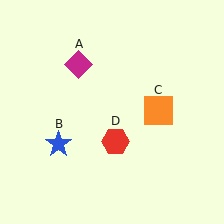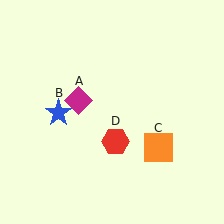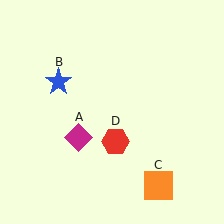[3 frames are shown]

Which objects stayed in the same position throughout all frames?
Red hexagon (object D) remained stationary.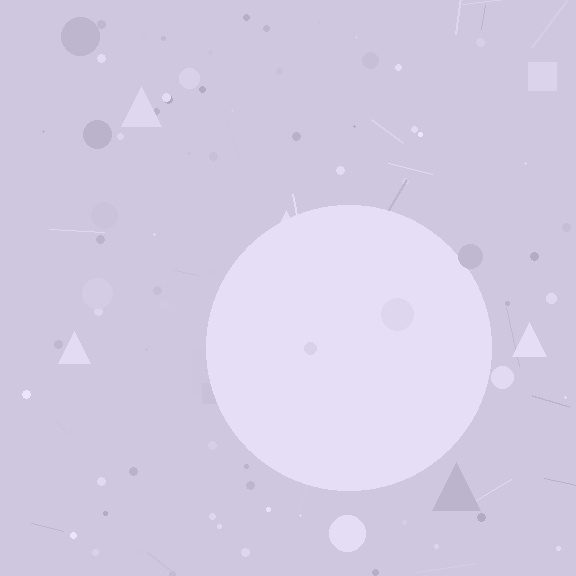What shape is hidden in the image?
A circle is hidden in the image.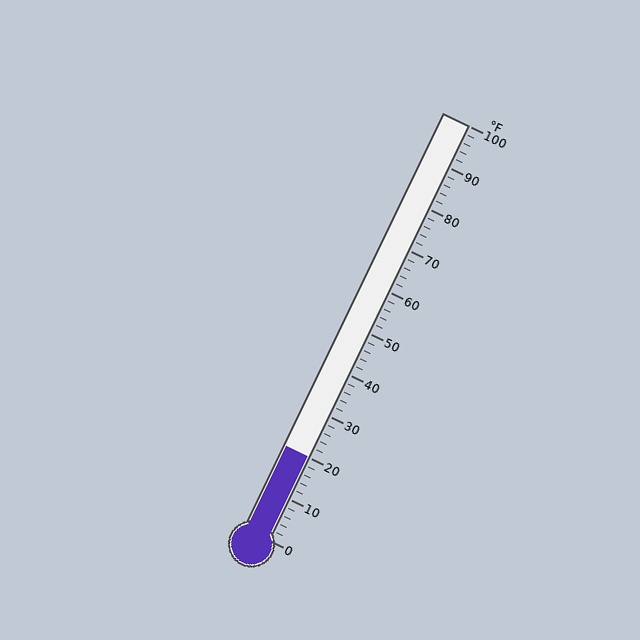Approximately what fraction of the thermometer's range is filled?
The thermometer is filled to approximately 20% of its range.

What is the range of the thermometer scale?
The thermometer scale ranges from 0°F to 100°F.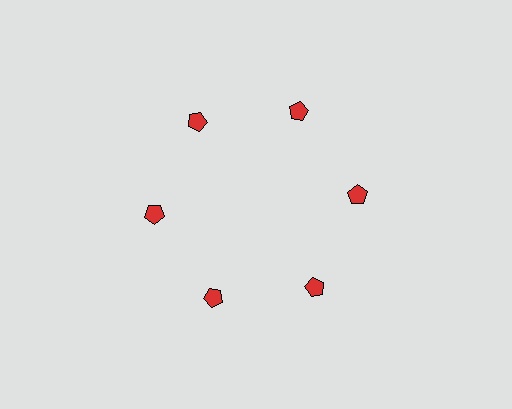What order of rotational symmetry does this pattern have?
This pattern has 6-fold rotational symmetry.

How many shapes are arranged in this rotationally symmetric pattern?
There are 6 shapes, arranged in 6 groups of 1.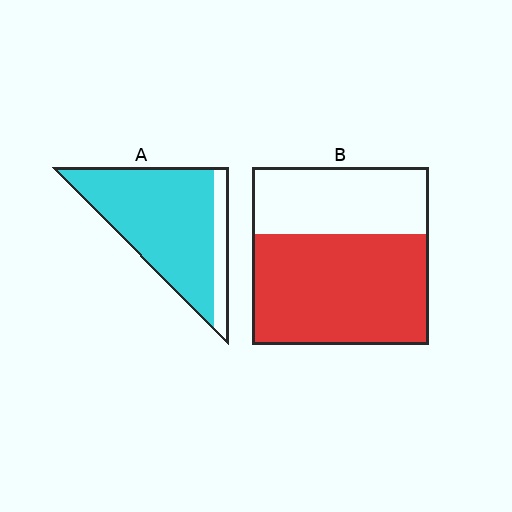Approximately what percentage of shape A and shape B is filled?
A is approximately 85% and B is approximately 60%.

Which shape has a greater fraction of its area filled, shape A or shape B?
Shape A.